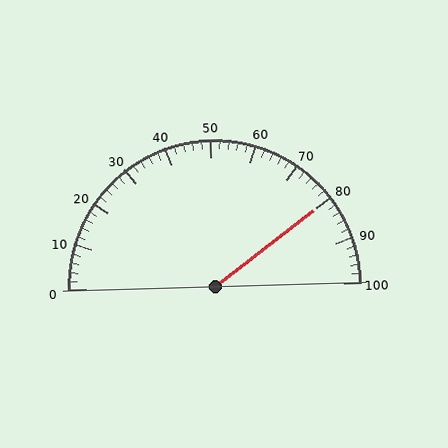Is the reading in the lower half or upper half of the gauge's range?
The reading is in the upper half of the range (0 to 100).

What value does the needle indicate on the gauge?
The needle indicates approximately 80.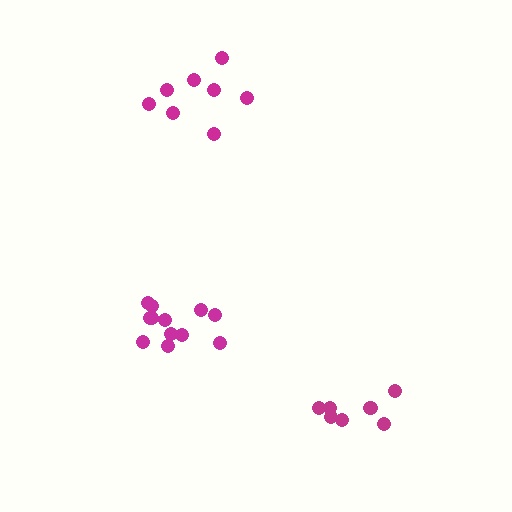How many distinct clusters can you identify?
There are 3 distinct clusters.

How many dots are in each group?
Group 1: 12 dots, Group 2: 7 dots, Group 3: 8 dots (27 total).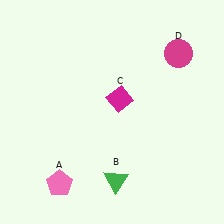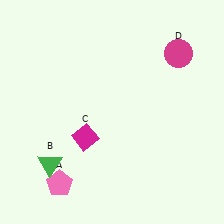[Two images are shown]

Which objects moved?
The objects that moved are: the green triangle (B), the magenta diamond (C).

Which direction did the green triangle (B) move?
The green triangle (B) moved left.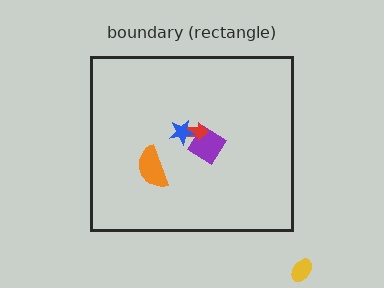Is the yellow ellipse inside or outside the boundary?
Outside.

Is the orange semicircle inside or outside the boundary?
Inside.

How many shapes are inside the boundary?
4 inside, 1 outside.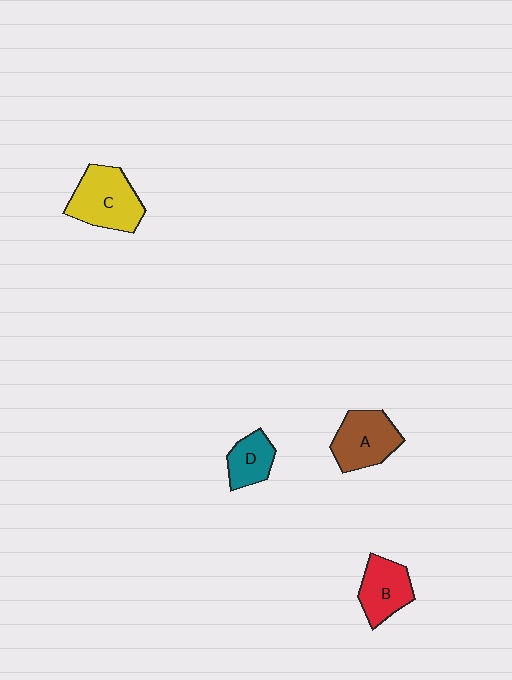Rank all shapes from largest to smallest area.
From largest to smallest: C (yellow), A (brown), B (red), D (teal).